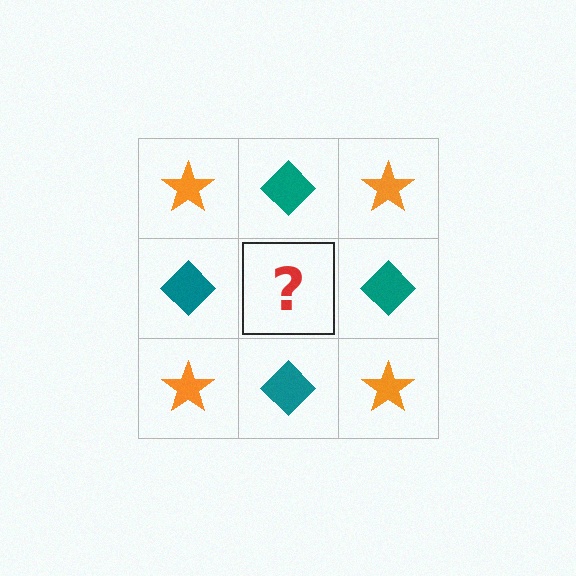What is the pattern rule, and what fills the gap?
The rule is that it alternates orange star and teal diamond in a checkerboard pattern. The gap should be filled with an orange star.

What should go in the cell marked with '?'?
The missing cell should contain an orange star.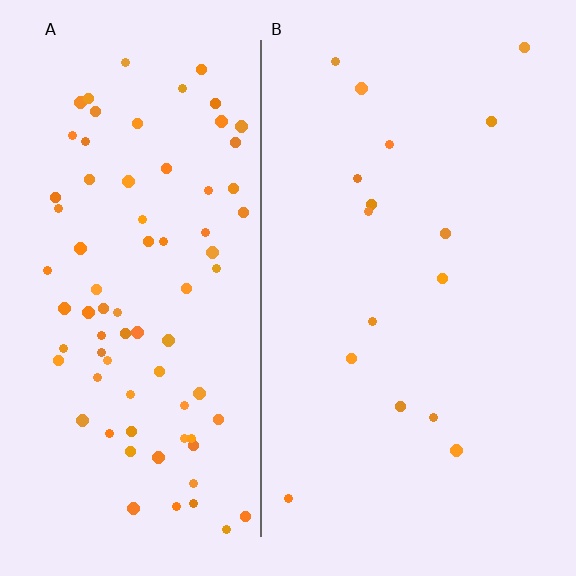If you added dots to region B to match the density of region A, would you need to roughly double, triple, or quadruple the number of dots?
Approximately quadruple.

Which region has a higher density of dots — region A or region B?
A (the left).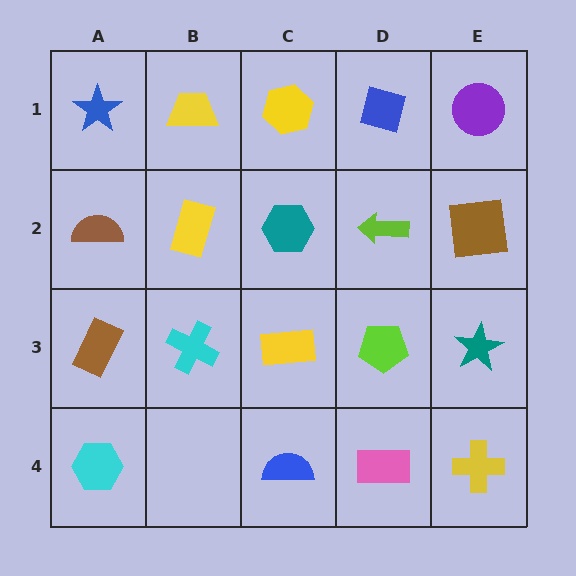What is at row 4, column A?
A cyan hexagon.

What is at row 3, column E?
A teal star.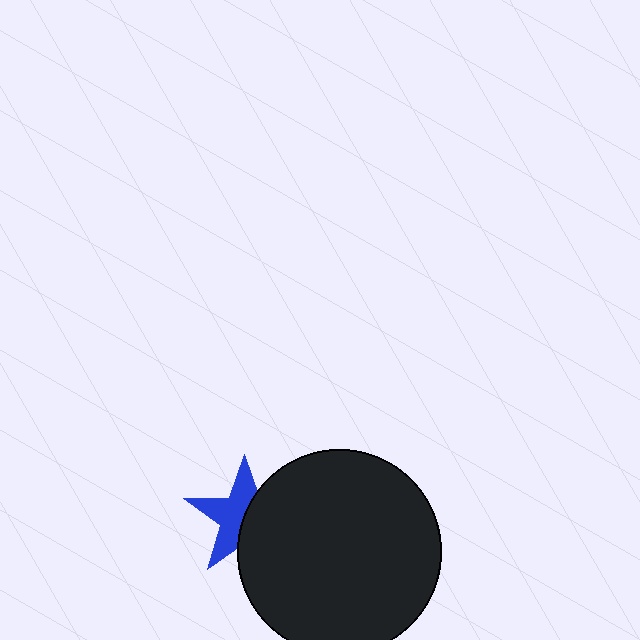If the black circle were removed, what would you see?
You would see the complete blue star.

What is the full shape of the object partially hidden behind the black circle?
The partially hidden object is a blue star.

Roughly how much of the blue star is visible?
About half of it is visible (roughly 55%).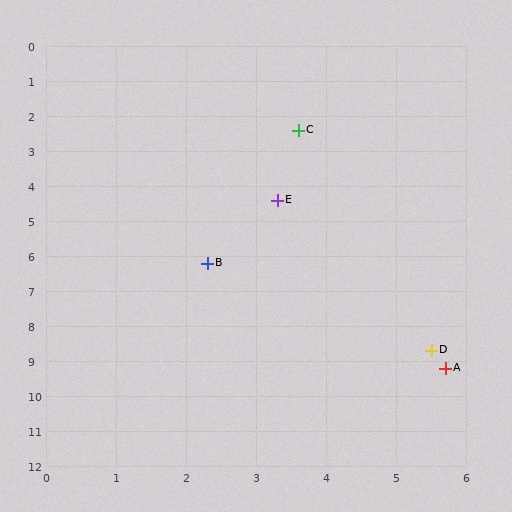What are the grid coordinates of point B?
Point B is at approximately (2.3, 6.2).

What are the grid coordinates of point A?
Point A is at approximately (5.7, 9.2).